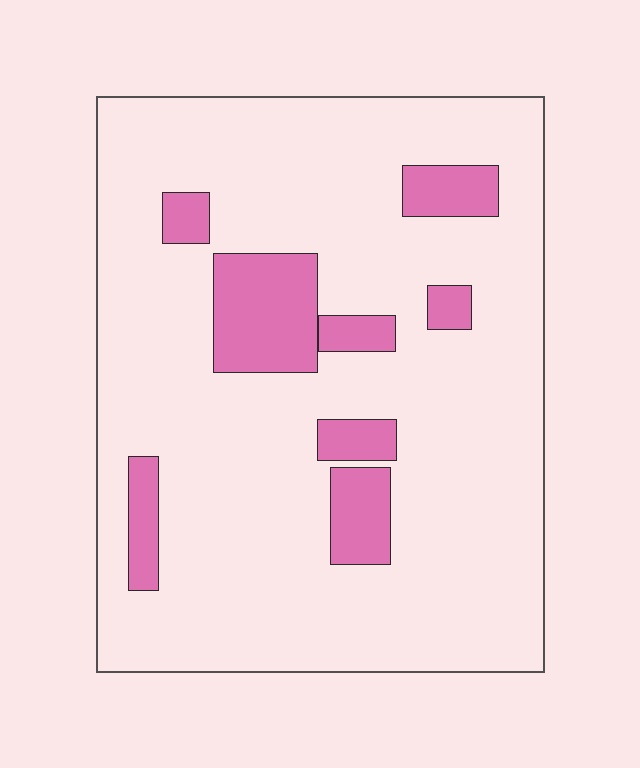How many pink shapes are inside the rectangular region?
8.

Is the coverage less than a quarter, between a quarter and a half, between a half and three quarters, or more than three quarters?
Less than a quarter.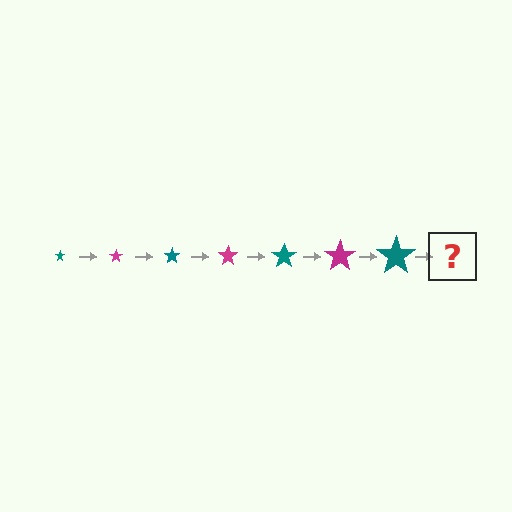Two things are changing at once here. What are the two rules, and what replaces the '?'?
The two rules are that the star grows larger each step and the color cycles through teal and magenta. The '?' should be a magenta star, larger than the previous one.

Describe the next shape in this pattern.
It should be a magenta star, larger than the previous one.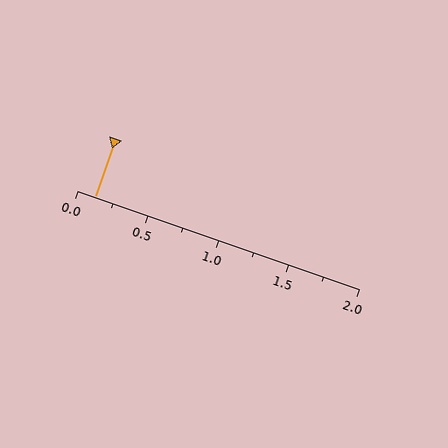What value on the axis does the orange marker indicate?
The marker indicates approximately 0.12.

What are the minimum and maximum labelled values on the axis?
The axis runs from 0.0 to 2.0.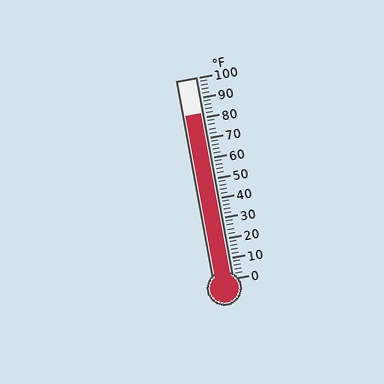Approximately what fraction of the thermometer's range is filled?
The thermometer is filled to approximately 80% of its range.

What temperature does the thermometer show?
The thermometer shows approximately 82°F.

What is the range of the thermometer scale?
The thermometer scale ranges from 0°F to 100°F.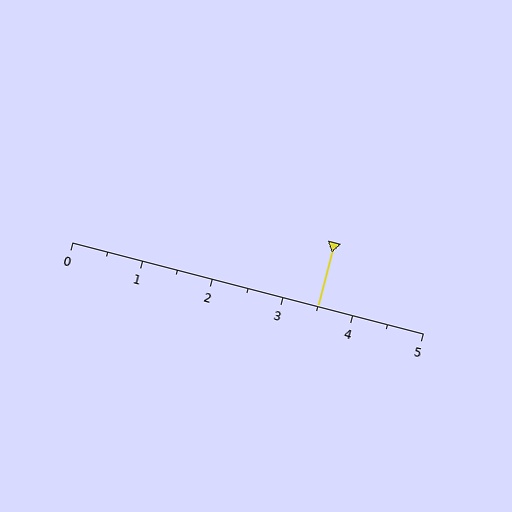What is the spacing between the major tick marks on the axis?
The major ticks are spaced 1 apart.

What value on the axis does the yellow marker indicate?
The marker indicates approximately 3.5.